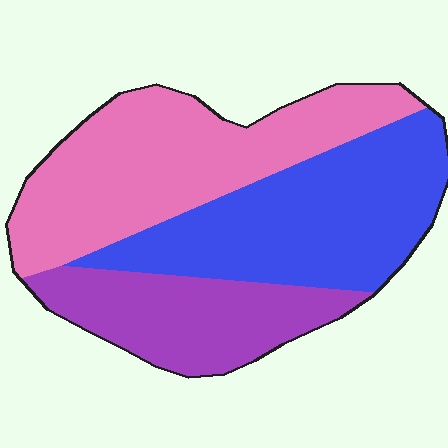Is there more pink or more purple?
Pink.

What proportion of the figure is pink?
Pink takes up between a quarter and a half of the figure.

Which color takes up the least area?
Purple, at roughly 25%.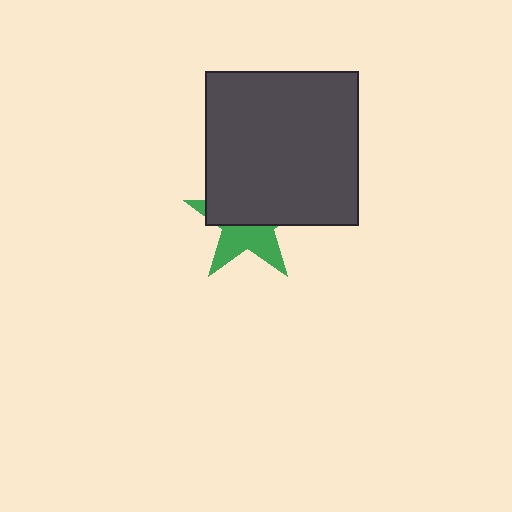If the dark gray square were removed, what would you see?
You would see the complete green star.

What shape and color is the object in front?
The object in front is a dark gray square.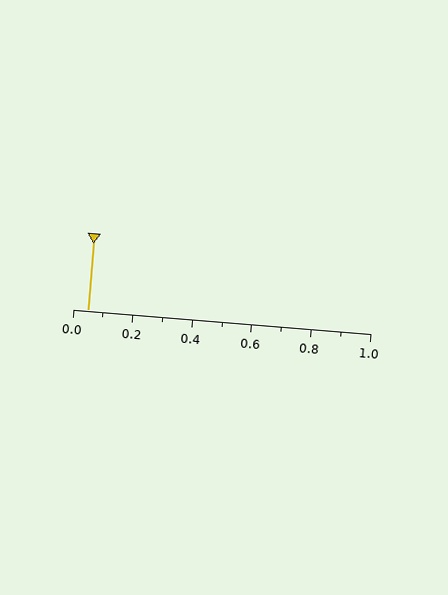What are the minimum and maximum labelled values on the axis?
The axis runs from 0.0 to 1.0.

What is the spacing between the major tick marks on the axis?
The major ticks are spaced 0.2 apart.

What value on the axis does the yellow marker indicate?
The marker indicates approximately 0.05.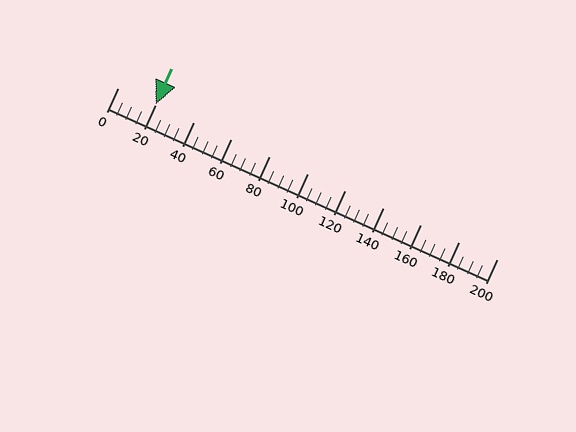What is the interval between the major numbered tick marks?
The major tick marks are spaced 20 units apart.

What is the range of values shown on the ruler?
The ruler shows values from 0 to 200.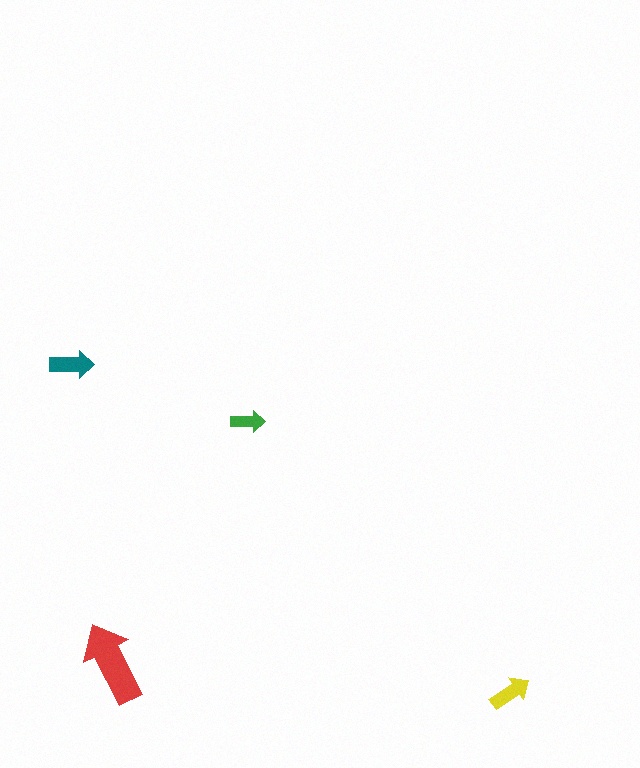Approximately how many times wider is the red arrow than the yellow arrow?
About 2 times wider.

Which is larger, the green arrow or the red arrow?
The red one.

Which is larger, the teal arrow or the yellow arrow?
The teal one.